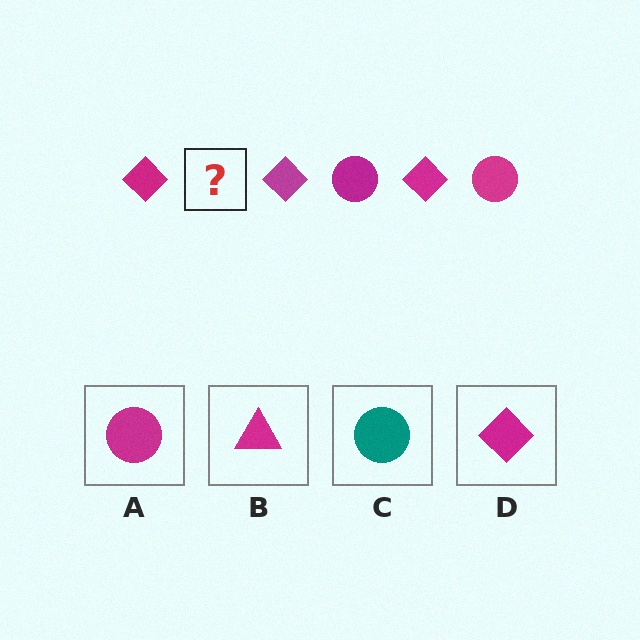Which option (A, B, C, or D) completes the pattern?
A.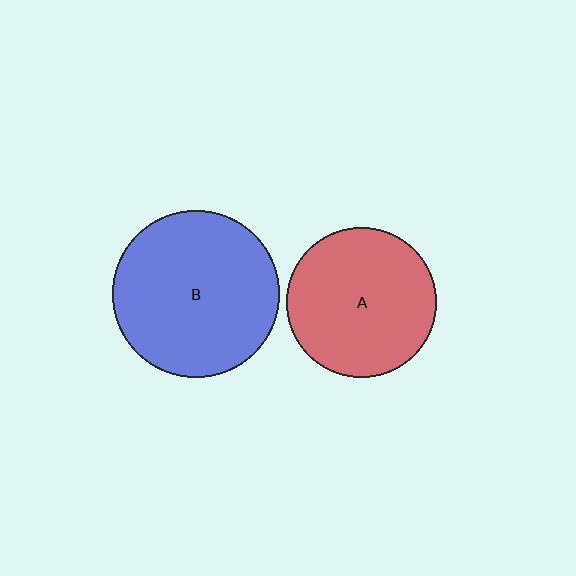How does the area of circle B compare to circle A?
Approximately 1.2 times.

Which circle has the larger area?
Circle B (blue).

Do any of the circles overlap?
No, none of the circles overlap.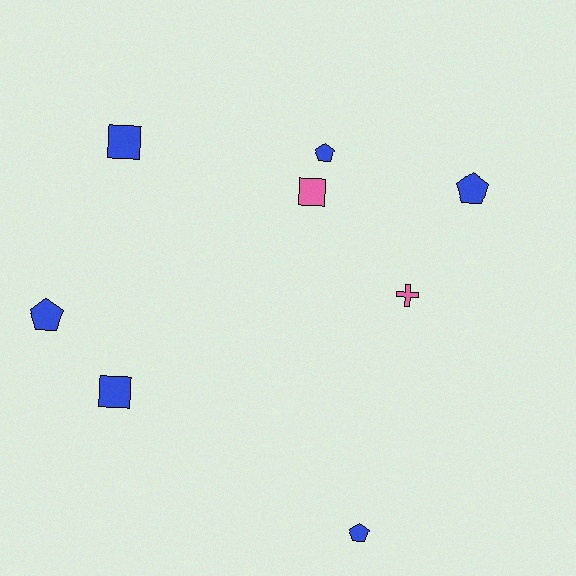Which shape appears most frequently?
Pentagon, with 4 objects.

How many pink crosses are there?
There is 1 pink cross.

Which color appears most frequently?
Blue, with 6 objects.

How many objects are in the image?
There are 8 objects.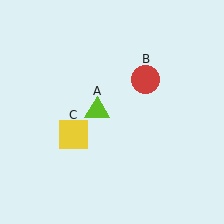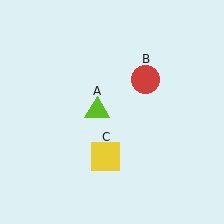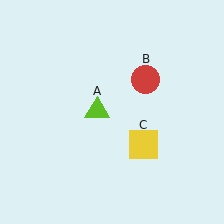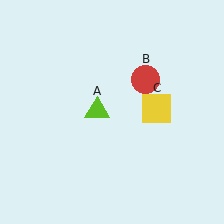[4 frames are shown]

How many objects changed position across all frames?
1 object changed position: yellow square (object C).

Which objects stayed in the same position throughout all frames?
Lime triangle (object A) and red circle (object B) remained stationary.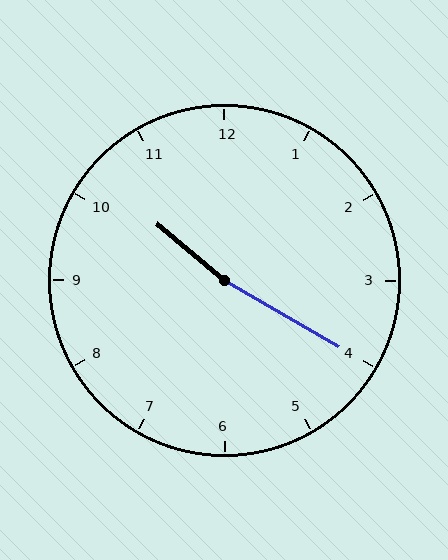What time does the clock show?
10:20.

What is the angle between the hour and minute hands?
Approximately 170 degrees.